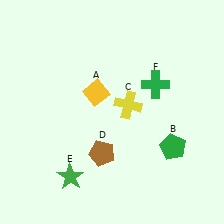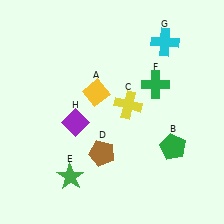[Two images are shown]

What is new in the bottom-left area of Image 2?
A purple diamond (H) was added in the bottom-left area of Image 2.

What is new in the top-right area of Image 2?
A cyan cross (G) was added in the top-right area of Image 2.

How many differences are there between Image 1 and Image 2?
There are 2 differences between the two images.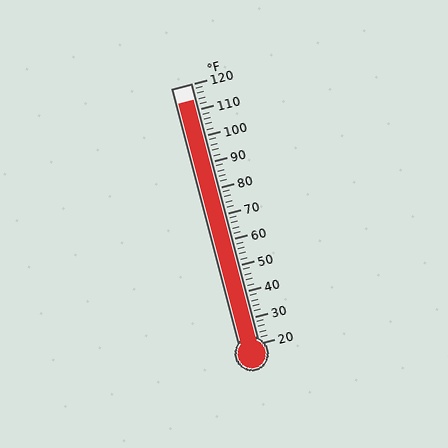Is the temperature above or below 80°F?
The temperature is above 80°F.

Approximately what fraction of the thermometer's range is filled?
The thermometer is filled to approximately 95% of its range.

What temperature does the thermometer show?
The thermometer shows approximately 114°F.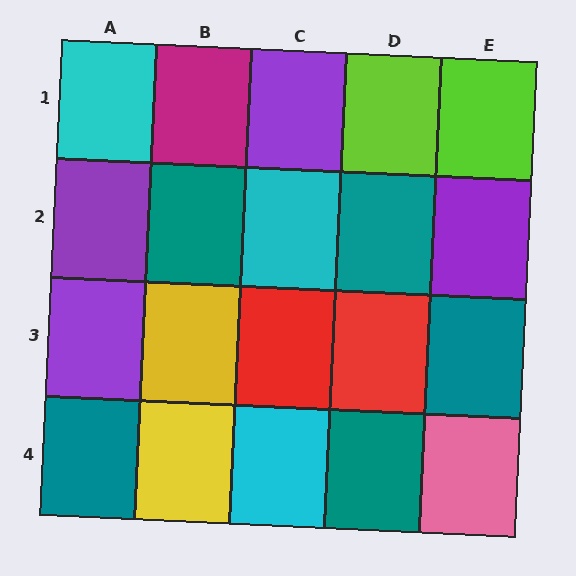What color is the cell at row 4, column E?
Pink.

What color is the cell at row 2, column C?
Cyan.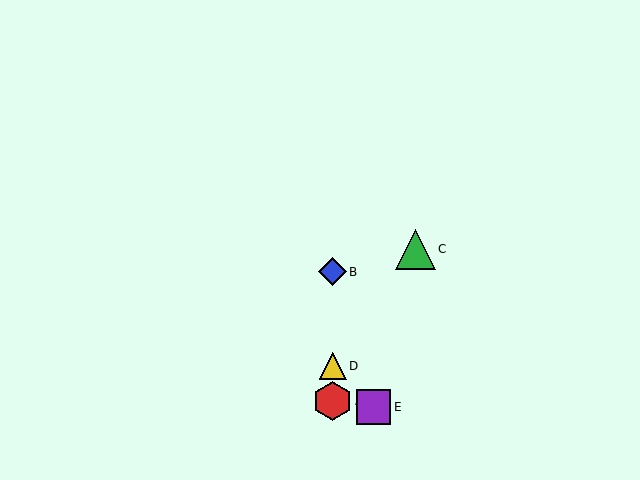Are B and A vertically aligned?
Yes, both are at x≈333.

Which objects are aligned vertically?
Objects A, B, D are aligned vertically.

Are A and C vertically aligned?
No, A is at x≈333 and C is at x≈415.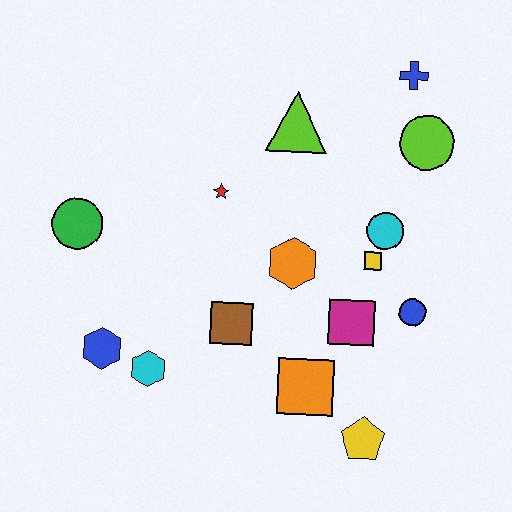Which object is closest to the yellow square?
The cyan circle is closest to the yellow square.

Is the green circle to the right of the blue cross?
No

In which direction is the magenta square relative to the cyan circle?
The magenta square is below the cyan circle.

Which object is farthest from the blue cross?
The blue hexagon is farthest from the blue cross.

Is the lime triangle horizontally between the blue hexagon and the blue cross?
Yes